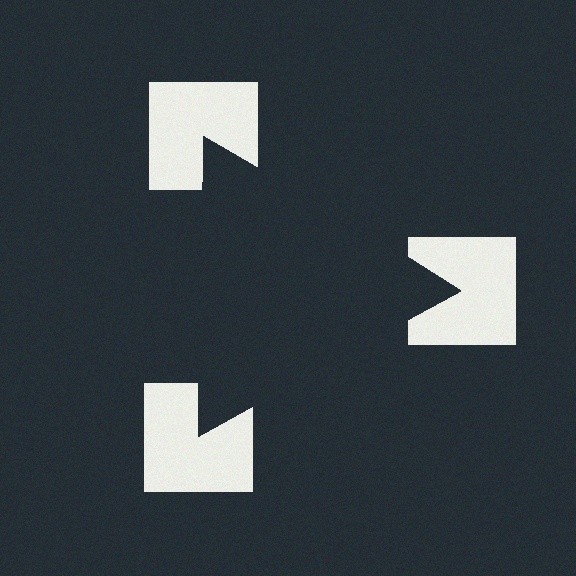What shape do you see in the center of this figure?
An illusory triangle — its edges are inferred from the aligned wedge cuts in the notched squares, not physically drawn.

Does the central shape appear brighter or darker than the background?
It typically appears slightly darker than the background, even though no actual brightness change is drawn.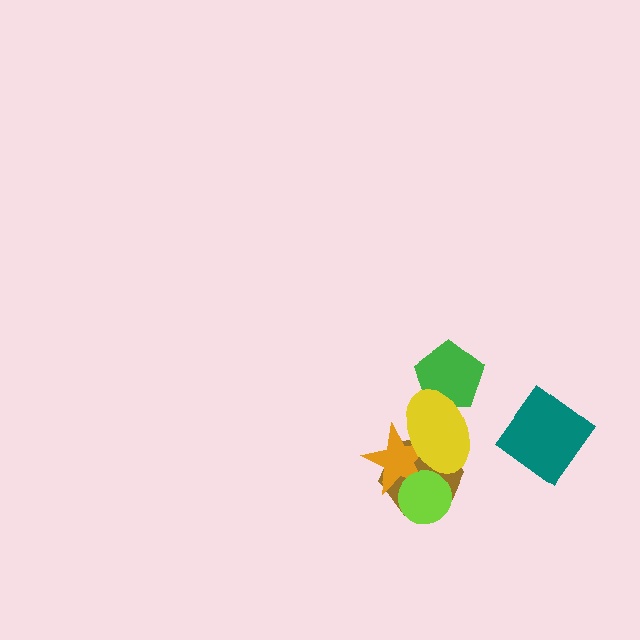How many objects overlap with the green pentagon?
1 object overlaps with the green pentagon.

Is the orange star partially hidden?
Yes, it is partially covered by another shape.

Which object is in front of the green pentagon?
The yellow ellipse is in front of the green pentagon.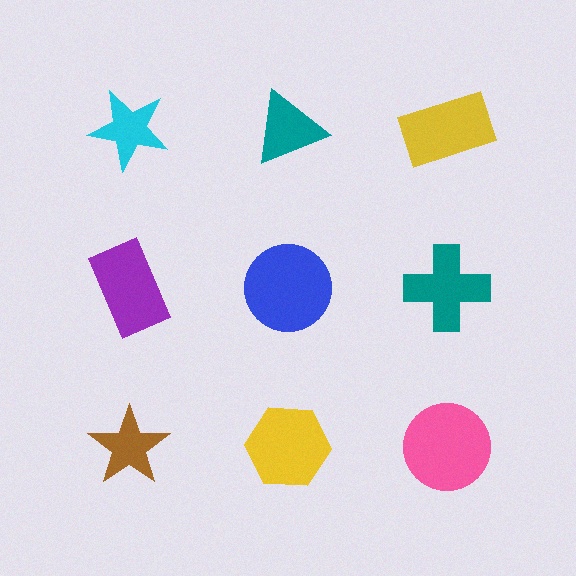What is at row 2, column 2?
A blue circle.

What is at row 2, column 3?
A teal cross.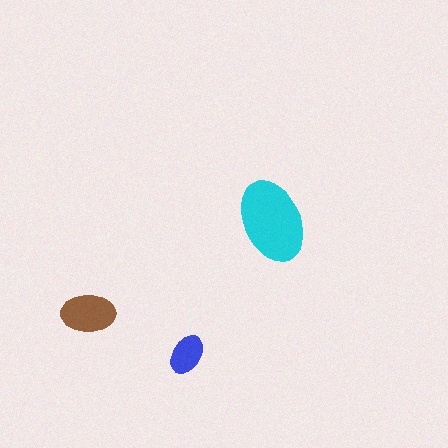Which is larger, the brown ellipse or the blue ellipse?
The brown one.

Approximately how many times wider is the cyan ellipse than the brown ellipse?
About 1.5 times wider.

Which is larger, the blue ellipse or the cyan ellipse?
The cyan one.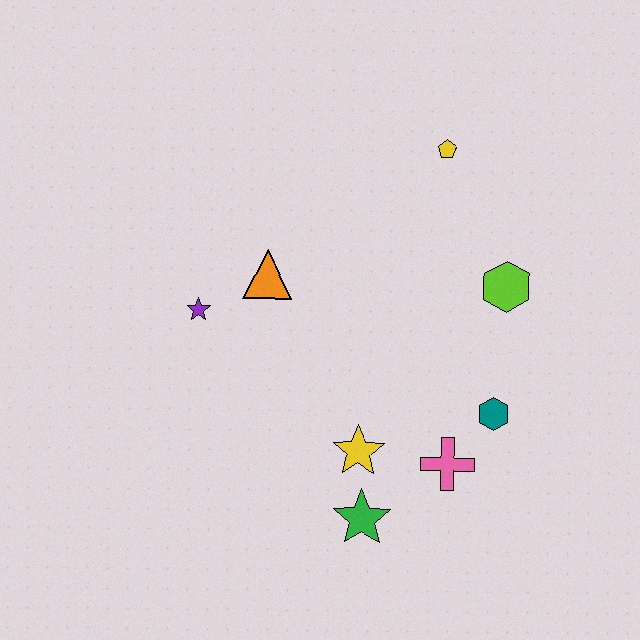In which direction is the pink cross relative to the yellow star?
The pink cross is to the right of the yellow star.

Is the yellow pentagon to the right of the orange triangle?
Yes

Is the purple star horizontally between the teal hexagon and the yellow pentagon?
No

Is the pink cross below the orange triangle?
Yes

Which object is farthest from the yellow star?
The yellow pentagon is farthest from the yellow star.